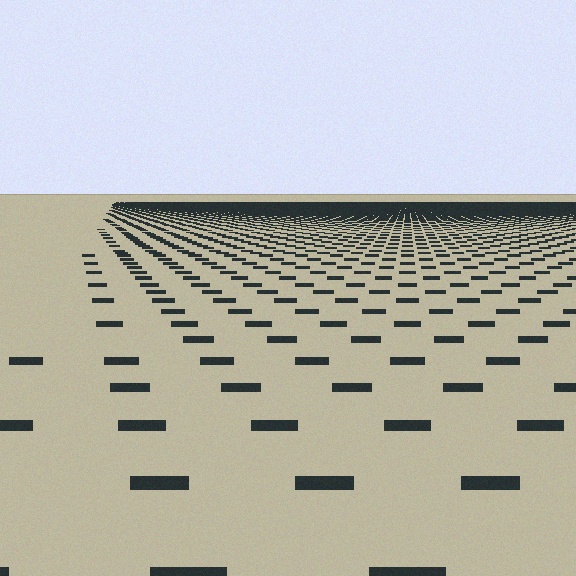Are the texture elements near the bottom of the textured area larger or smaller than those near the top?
Larger. Near the bottom, elements are closer to the viewer and appear at a bigger on-screen size.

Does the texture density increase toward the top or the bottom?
Density increases toward the top.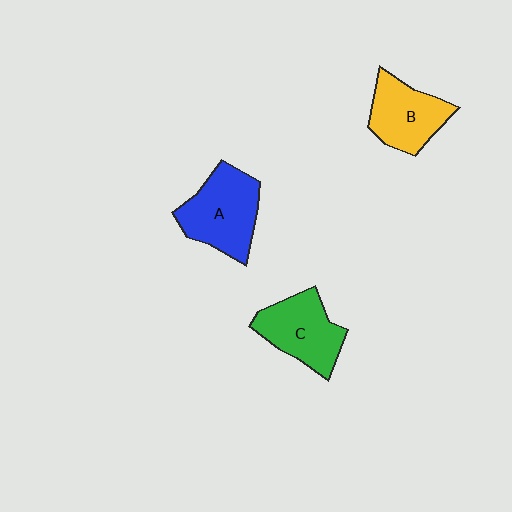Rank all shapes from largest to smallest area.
From largest to smallest: A (blue), C (green), B (yellow).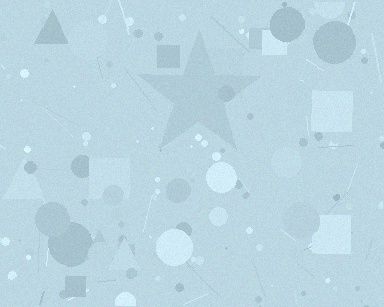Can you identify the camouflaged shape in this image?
The camouflaged shape is a star.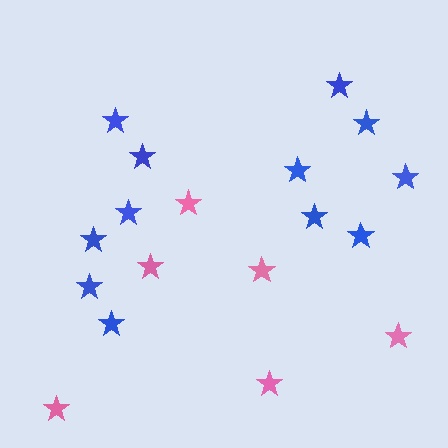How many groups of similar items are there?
There are 2 groups: one group of blue stars (12) and one group of pink stars (6).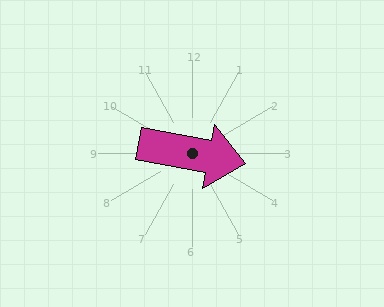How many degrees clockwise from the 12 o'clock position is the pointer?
Approximately 101 degrees.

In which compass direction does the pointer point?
East.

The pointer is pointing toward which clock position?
Roughly 3 o'clock.